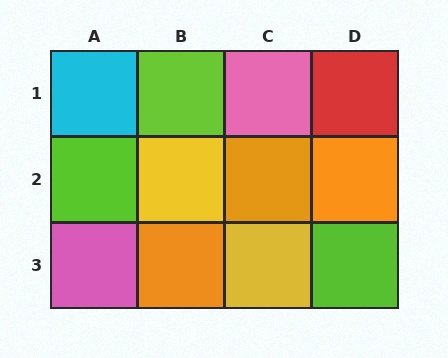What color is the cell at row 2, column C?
Orange.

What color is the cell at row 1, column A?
Cyan.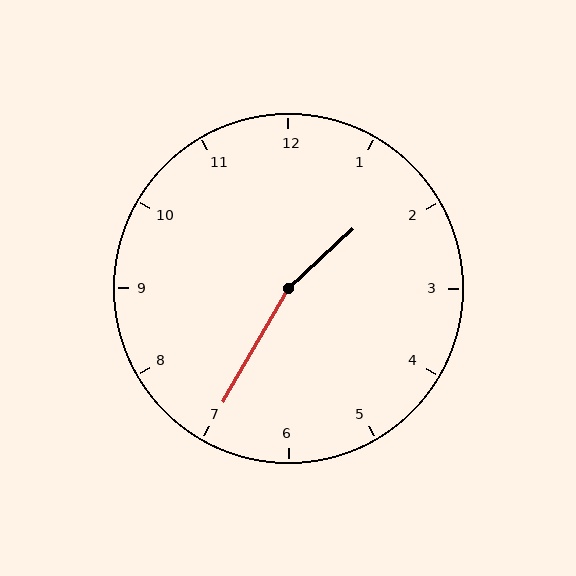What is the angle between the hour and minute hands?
Approximately 162 degrees.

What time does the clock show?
1:35.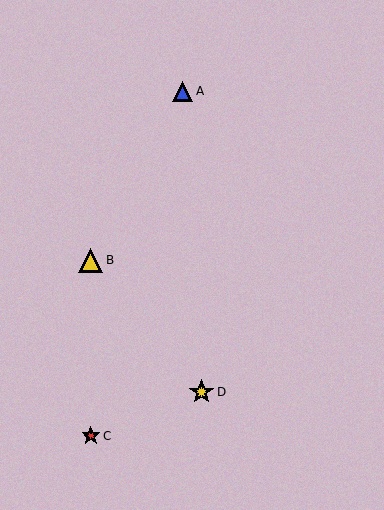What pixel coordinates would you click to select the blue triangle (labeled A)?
Click at (183, 91) to select the blue triangle A.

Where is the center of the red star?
The center of the red star is at (90, 436).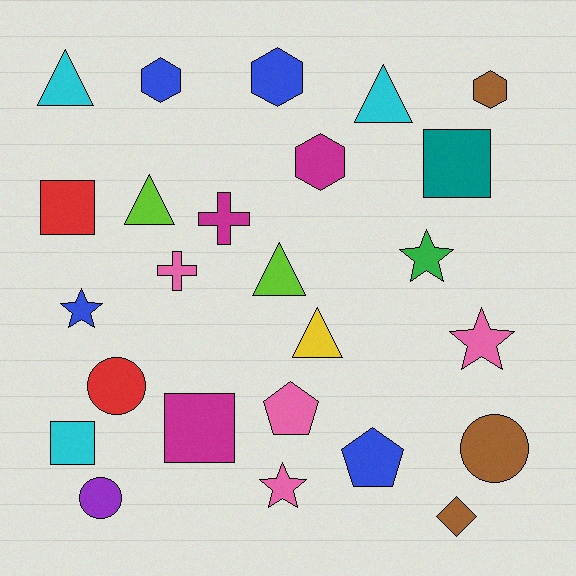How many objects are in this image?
There are 25 objects.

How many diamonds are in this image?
There is 1 diamond.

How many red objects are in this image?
There are 2 red objects.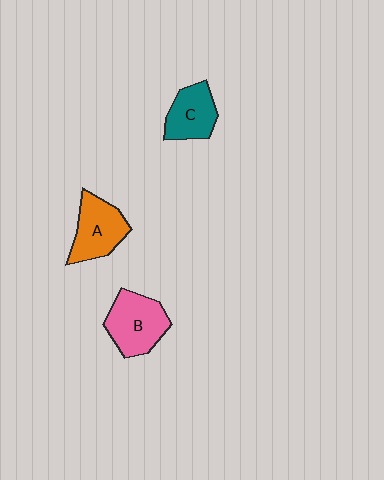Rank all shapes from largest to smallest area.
From largest to smallest: B (pink), A (orange), C (teal).